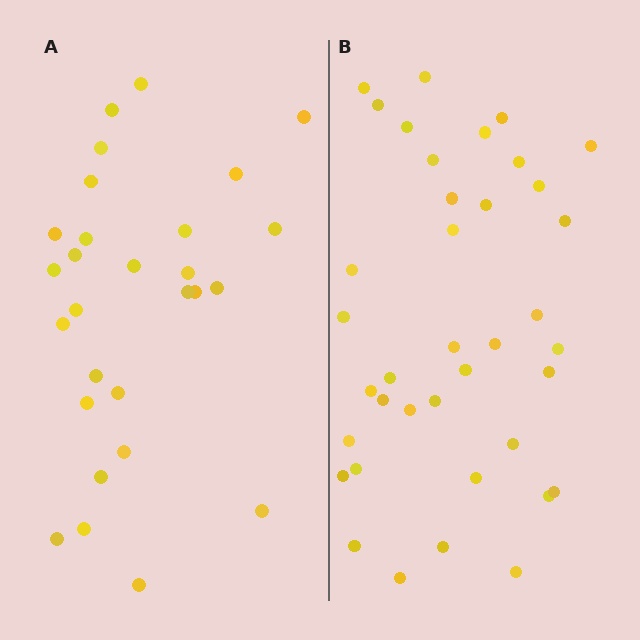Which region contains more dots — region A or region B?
Region B (the right region) has more dots.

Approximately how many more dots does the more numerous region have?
Region B has roughly 10 or so more dots than region A.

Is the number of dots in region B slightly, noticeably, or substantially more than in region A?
Region B has noticeably more, but not dramatically so. The ratio is roughly 1.4 to 1.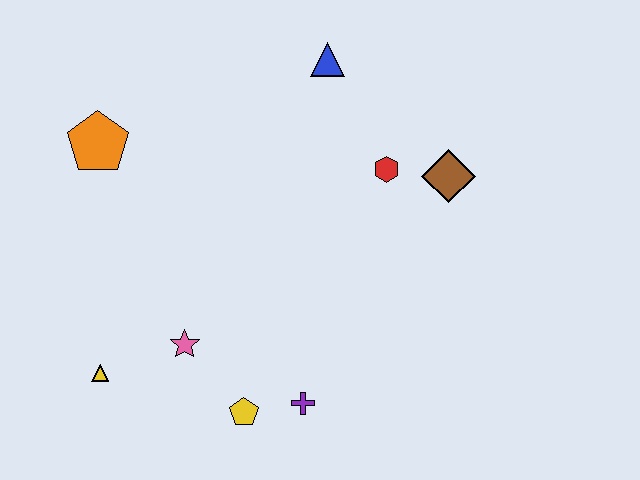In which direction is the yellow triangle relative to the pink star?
The yellow triangle is to the left of the pink star.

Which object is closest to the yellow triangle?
The pink star is closest to the yellow triangle.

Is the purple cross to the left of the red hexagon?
Yes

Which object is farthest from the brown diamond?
The yellow triangle is farthest from the brown diamond.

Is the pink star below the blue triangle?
Yes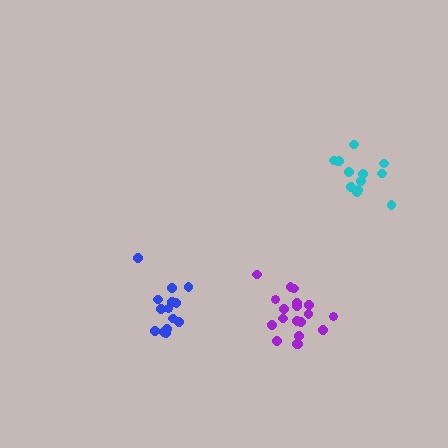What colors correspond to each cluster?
The clusters are colored: blue, cyan, purple.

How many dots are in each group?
Group 1: 14 dots, Group 2: 14 dots, Group 3: 19 dots (47 total).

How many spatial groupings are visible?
There are 3 spatial groupings.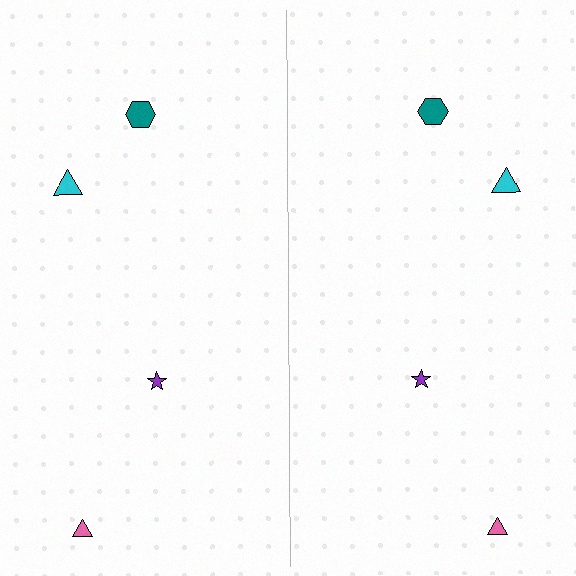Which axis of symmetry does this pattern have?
The pattern has a vertical axis of symmetry running through the center of the image.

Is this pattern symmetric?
Yes, this pattern has bilateral (reflection) symmetry.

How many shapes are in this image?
There are 8 shapes in this image.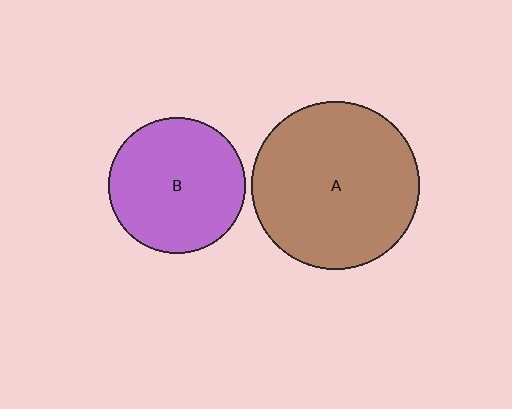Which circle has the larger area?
Circle A (brown).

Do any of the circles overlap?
No, none of the circles overlap.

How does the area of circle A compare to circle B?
Approximately 1.5 times.